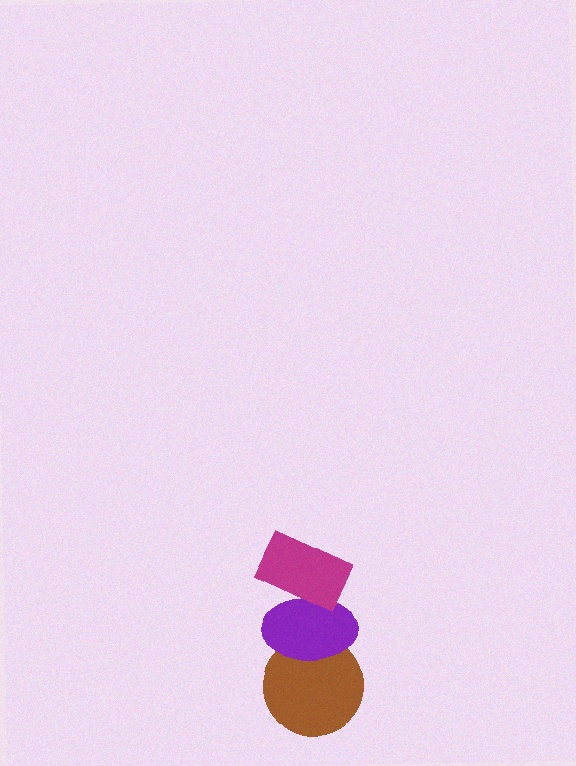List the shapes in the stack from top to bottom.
From top to bottom: the magenta rectangle, the purple ellipse, the brown circle.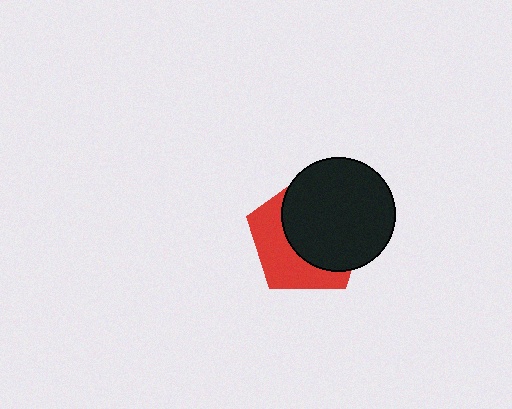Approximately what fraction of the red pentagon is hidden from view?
Roughly 59% of the red pentagon is hidden behind the black circle.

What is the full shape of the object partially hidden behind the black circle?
The partially hidden object is a red pentagon.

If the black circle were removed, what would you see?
You would see the complete red pentagon.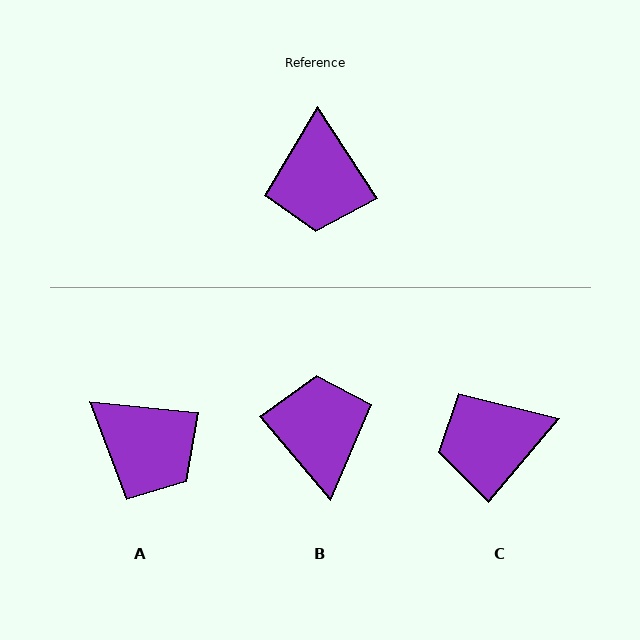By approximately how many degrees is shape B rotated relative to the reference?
Approximately 173 degrees clockwise.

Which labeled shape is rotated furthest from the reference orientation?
B, about 173 degrees away.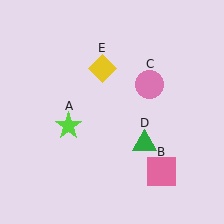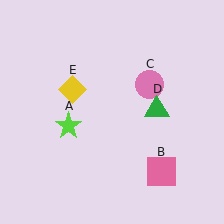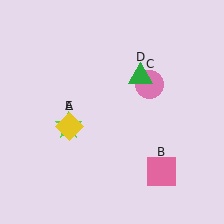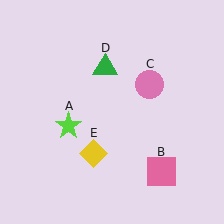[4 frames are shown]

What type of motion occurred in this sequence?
The green triangle (object D), yellow diamond (object E) rotated counterclockwise around the center of the scene.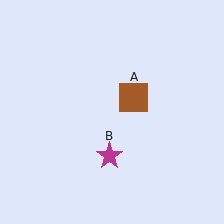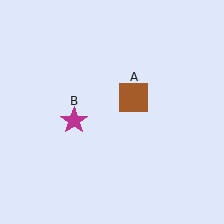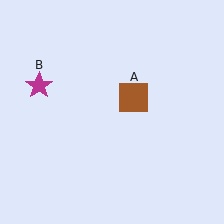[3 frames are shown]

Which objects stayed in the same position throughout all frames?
Brown square (object A) remained stationary.